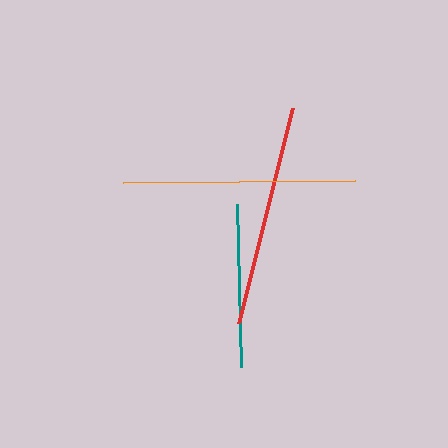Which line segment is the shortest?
The teal line is the shortest at approximately 162 pixels.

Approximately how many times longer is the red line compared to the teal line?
The red line is approximately 1.4 times the length of the teal line.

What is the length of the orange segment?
The orange segment is approximately 233 pixels long.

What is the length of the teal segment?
The teal segment is approximately 162 pixels long.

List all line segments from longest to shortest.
From longest to shortest: orange, red, teal.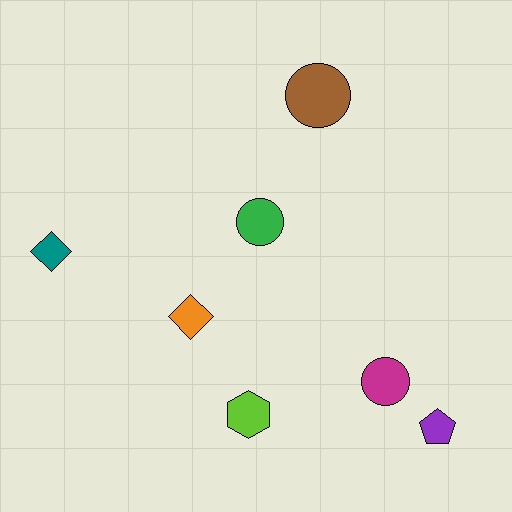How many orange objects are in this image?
There is 1 orange object.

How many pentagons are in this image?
There is 1 pentagon.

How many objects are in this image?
There are 7 objects.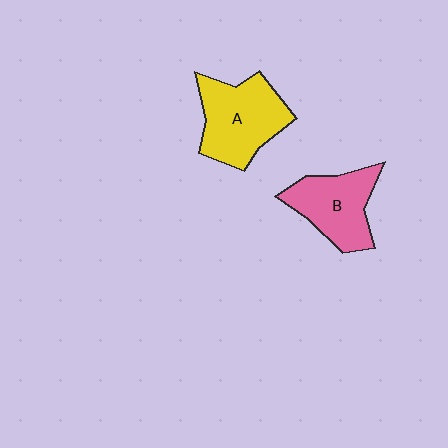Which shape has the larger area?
Shape A (yellow).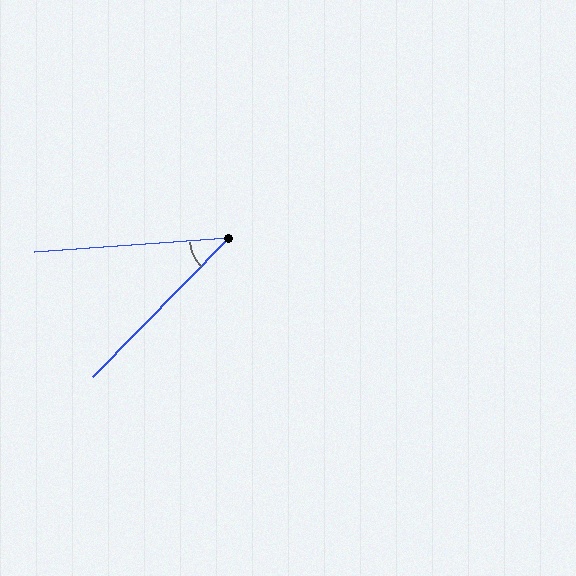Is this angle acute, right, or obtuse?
It is acute.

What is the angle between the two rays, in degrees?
Approximately 41 degrees.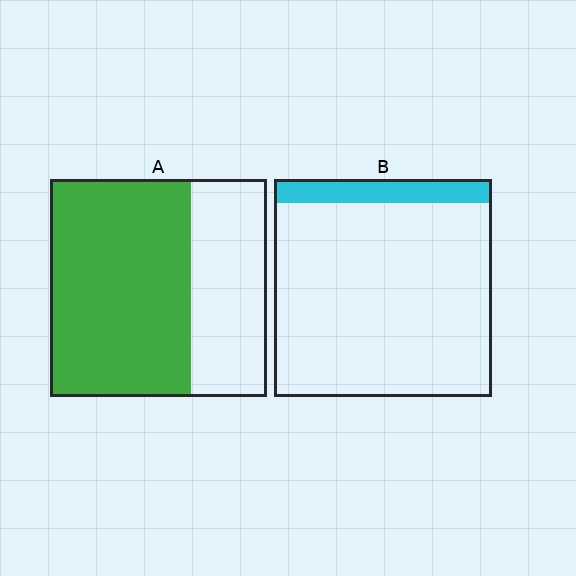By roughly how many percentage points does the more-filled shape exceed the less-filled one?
By roughly 55 percentage points (A over B).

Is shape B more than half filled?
No.